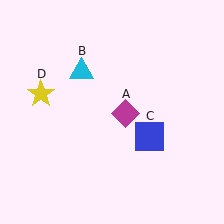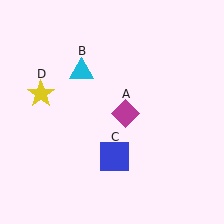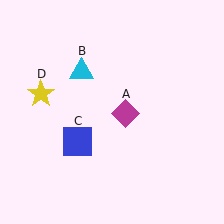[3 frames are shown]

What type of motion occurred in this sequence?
The blue square (object C) rotated clockwise around the center of the scene.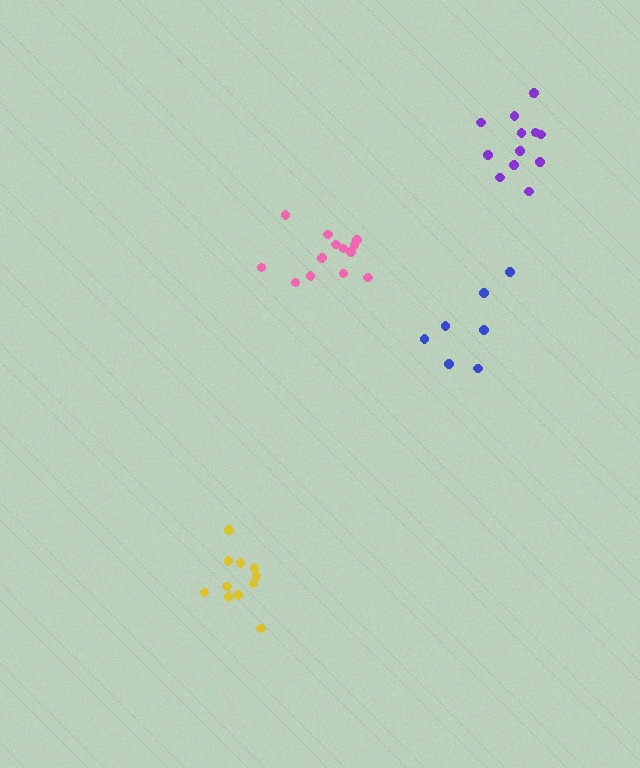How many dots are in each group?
Group 1: 11 dots, Group 2: 13 dots, Group 3: 8 dots, Group 4: 13 dots (45 total).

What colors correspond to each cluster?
The clusters are colored: yellow, purple, blue, pink.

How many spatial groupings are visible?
There are 4 spatial groupings.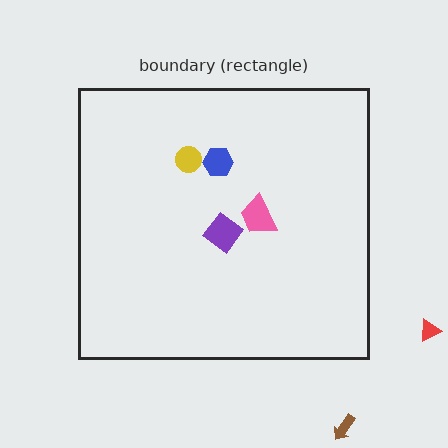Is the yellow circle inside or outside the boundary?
Inside.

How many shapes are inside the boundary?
4 inside, 2 outside.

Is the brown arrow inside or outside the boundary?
Outside.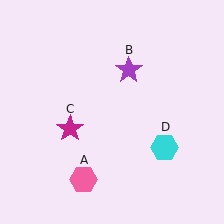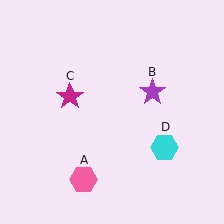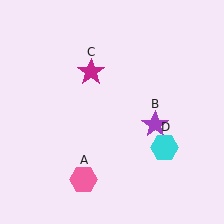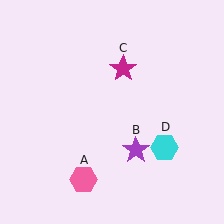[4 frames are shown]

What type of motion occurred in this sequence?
The purple star (object B), magenta star (object C) rotated clockwise around the center of the scene.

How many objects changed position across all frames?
2 objects changed position: purple star (object B), magenta star (object C).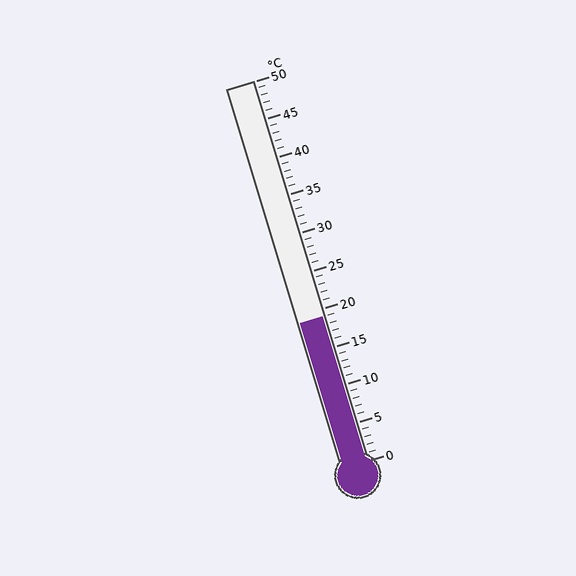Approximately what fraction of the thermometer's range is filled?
The thermometer is filled to approximately 40% of its range.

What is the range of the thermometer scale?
The thermometer scale ranges from 0°C to 50°C.